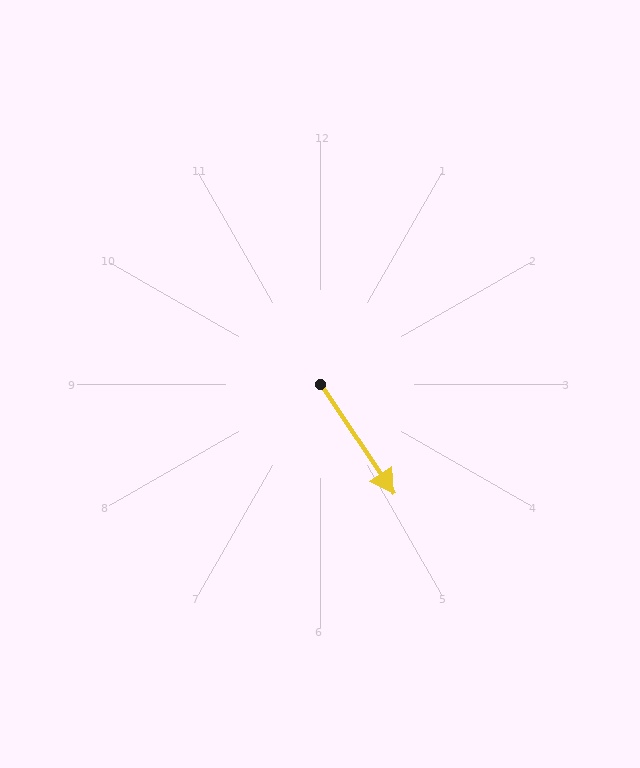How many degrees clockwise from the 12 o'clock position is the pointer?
Approximately 146 degrees.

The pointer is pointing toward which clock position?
Roughly 5 o'clock.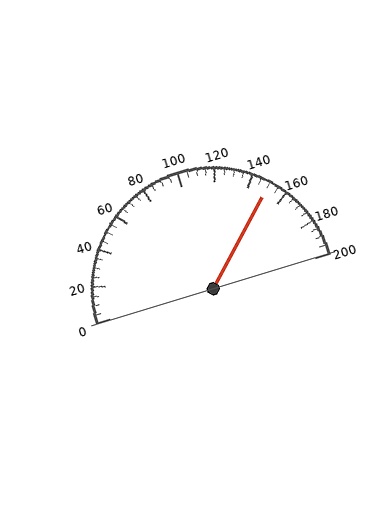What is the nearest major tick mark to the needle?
The nearest major tick mark is 160.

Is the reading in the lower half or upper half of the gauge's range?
The reading is in the upper half of the range (0 to 200).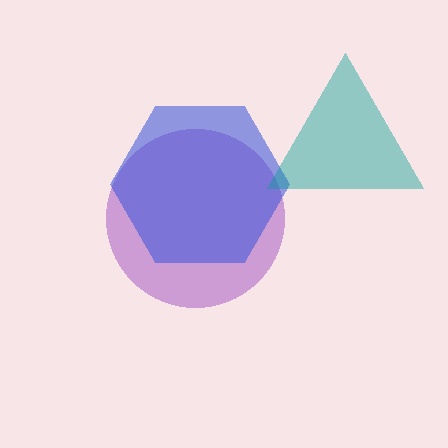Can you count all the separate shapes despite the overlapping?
Yes, there are 3 separate shapes.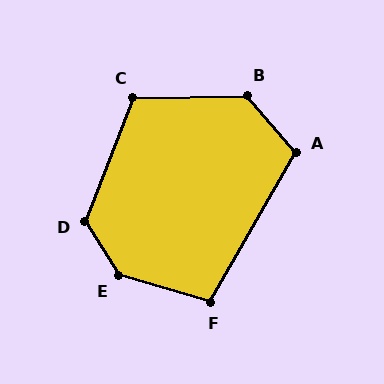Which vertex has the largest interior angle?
E, at approximately 138 degrees.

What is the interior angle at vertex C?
Approximately 112 degrees (obtuse).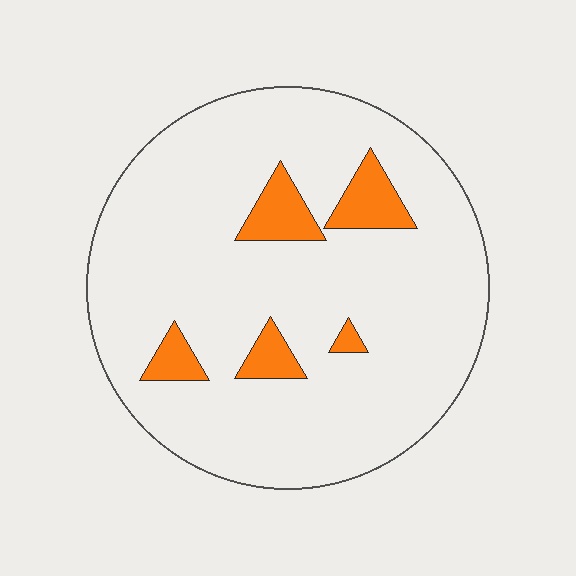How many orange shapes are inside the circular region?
5.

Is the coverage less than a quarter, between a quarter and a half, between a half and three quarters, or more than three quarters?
Less than a quarter.